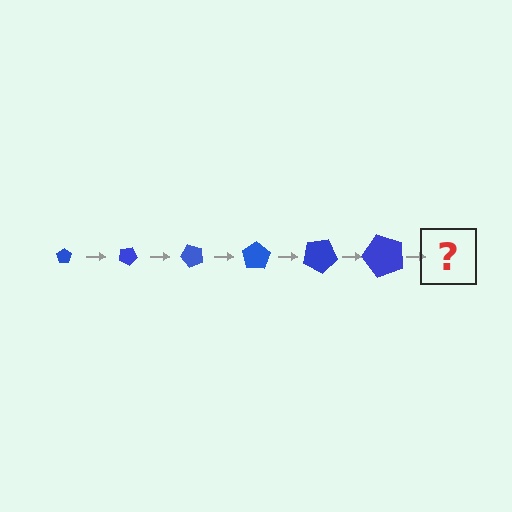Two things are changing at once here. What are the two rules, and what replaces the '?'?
The two rules are that the pentagon grows larger each step and it rotates 25 degrees each step. The '?' should be a pentagon, larger than the previous one and rotated 150 degrees from the start.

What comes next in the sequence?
The next element should be a pentagon, larger than the previous one and rotated 150 degrees from the start.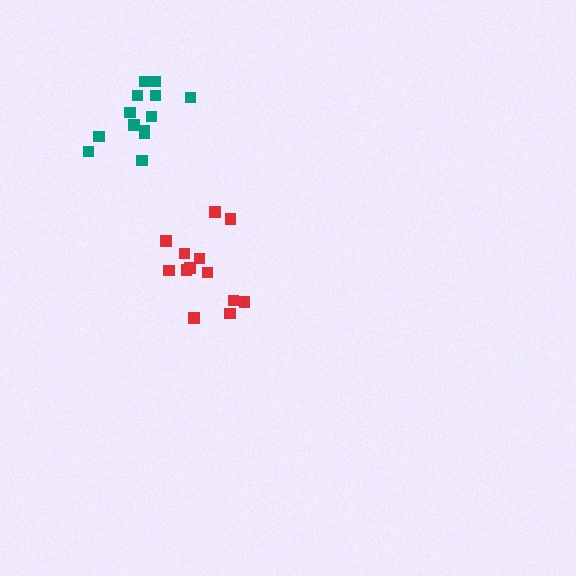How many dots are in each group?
Group 1: 13 dots, Group 2: 13 dots (26 total).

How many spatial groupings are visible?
There are 2 spatial groupings.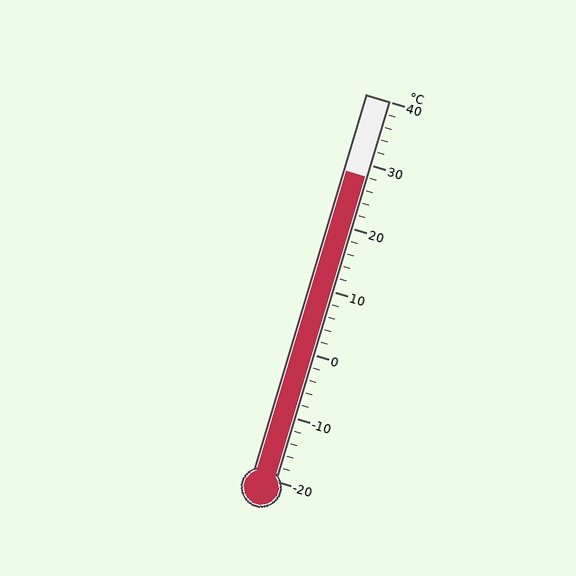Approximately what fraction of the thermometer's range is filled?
The thermometer is filled to approximately 80% of its range.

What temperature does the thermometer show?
The thermometer shows approximately 28°C.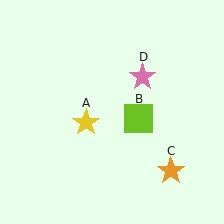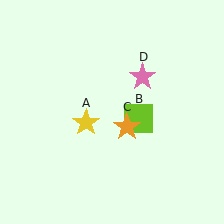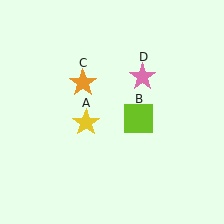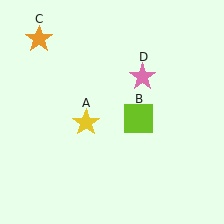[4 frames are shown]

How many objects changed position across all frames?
1 object changed position: orange star (object C).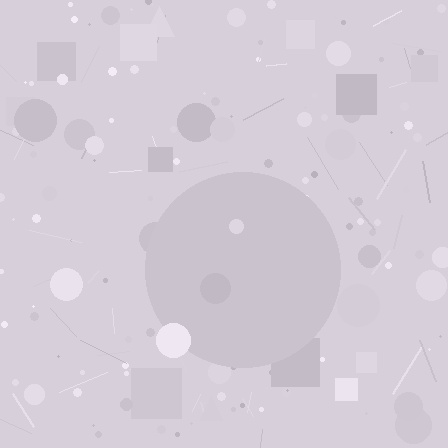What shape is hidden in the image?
A circle is hidden in the image.